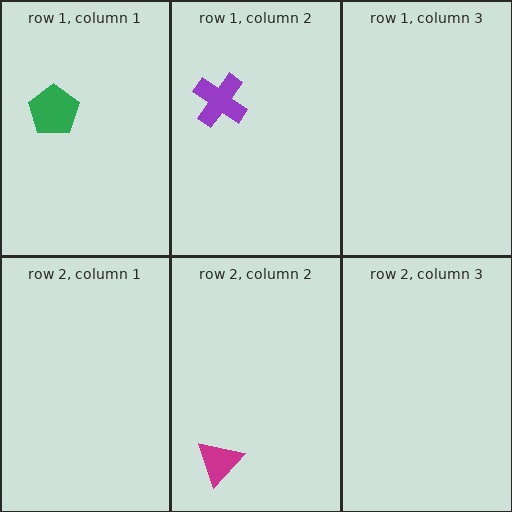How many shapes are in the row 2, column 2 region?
1.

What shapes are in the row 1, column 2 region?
The purple cross.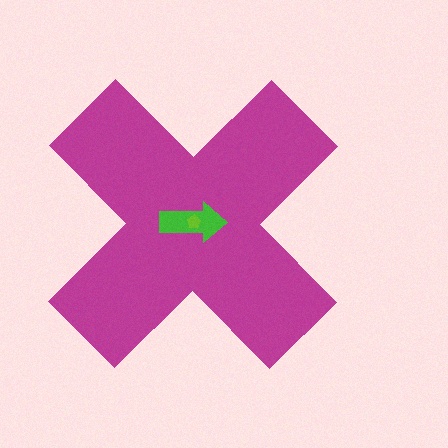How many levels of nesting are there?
3.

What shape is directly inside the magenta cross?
The green arrow.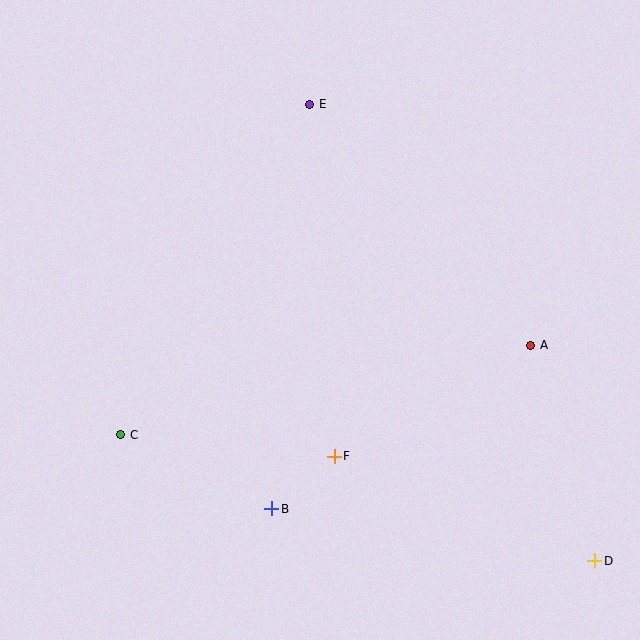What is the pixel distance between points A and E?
The distance between A and E is 327 pixels.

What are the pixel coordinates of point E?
Point E is at (310, 104).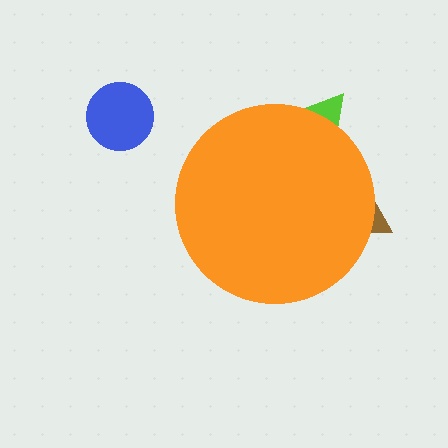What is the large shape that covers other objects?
An orange circle.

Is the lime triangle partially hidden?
Yes, the lime triangle is partially hidden behind the orange circle.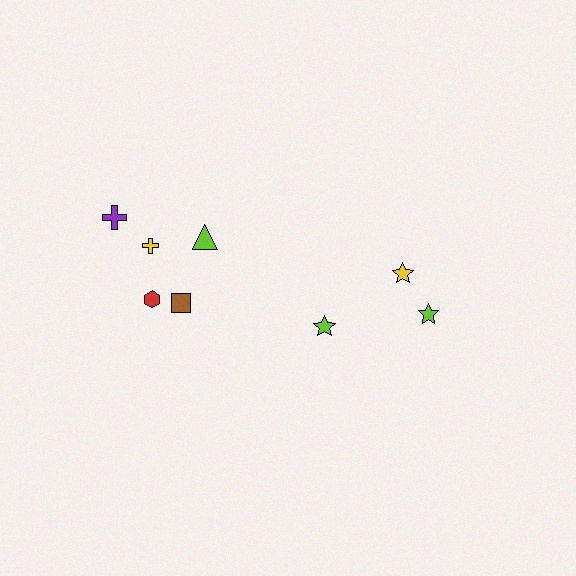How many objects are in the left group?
There are 5 objects.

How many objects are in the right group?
There are 3 objects.